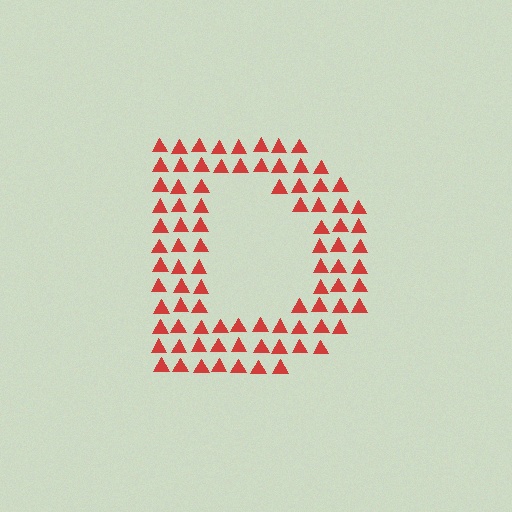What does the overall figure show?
The overall figure shows the letter D.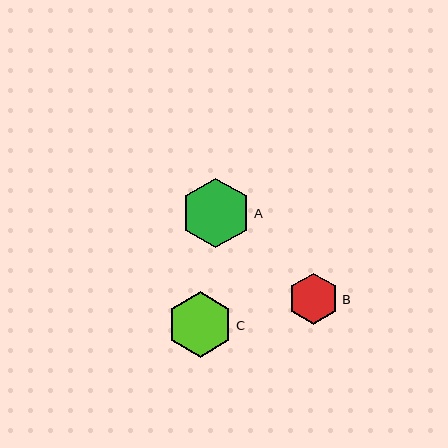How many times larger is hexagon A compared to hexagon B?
Hexagon A is approximately 1.4 times the size of hexagon B.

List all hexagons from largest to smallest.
From largest to smallest: A, C, B.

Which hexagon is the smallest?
Hexagon B is the smallest with a size of approximately 51 pixels.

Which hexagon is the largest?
Hexagon A is the largest with a size of approximately 70 pixels.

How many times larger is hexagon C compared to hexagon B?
Hexagon C is approximately 1.3 times the size of hexagon B.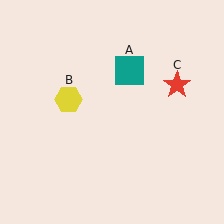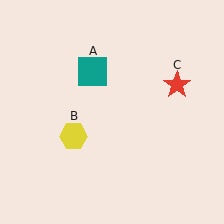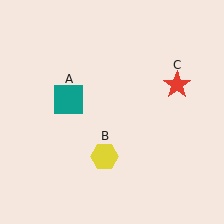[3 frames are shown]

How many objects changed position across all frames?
2 objects changed position: teal square (object A), yellow hexagon (object B).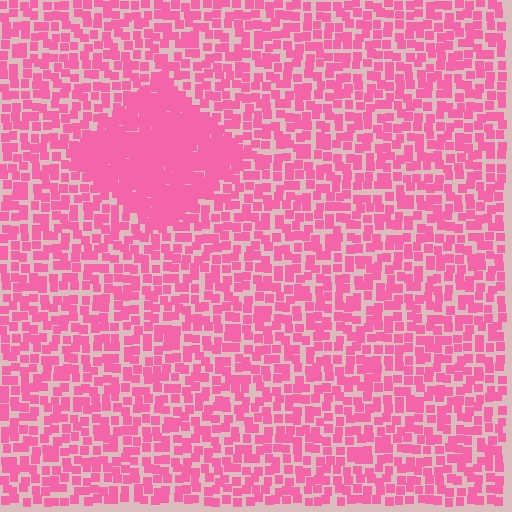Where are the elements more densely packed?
The elements are more densely packed inside the diamond boundary.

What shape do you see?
I see a diamond.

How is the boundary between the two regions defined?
The boundary is defined by a change in element density (approximately 2.4x ratio). All elements are the same color, size, and shape.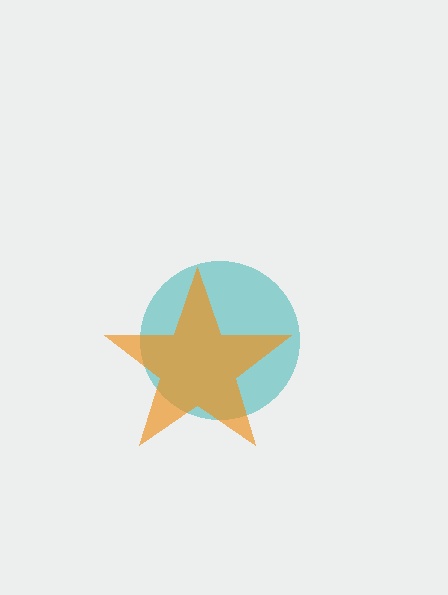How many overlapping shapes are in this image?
There are 2 overlapping shapes in the image.